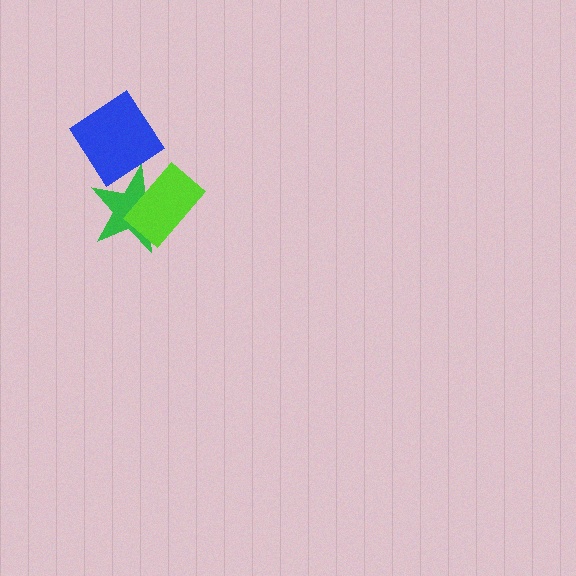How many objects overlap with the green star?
2 objects overlap with the green star.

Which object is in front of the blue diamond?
The green star is in front of the blue diamond.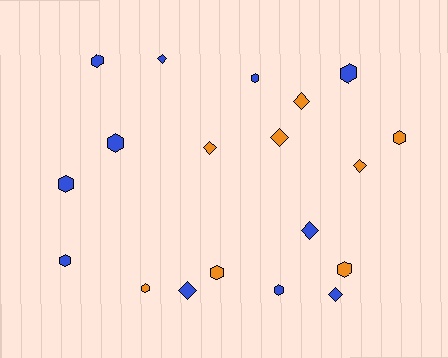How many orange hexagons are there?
There are 4 orange hexagons.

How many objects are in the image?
There are 19 objects.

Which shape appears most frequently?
Hexagon, with 11 objects.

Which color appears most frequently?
Blue, with 11 objects.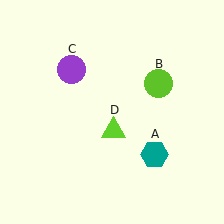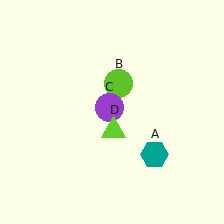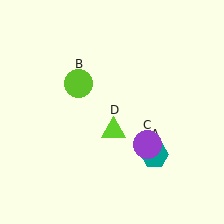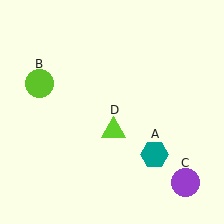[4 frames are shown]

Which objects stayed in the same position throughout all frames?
Teal hexagon (object A) and lime triangle (object D) remained stationary.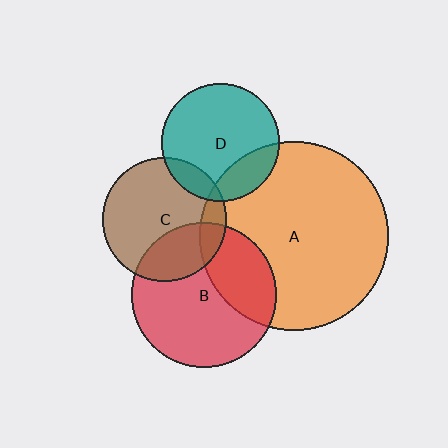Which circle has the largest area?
Circle A (orange).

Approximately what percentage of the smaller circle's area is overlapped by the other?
Approximately 10%.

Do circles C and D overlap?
Yes.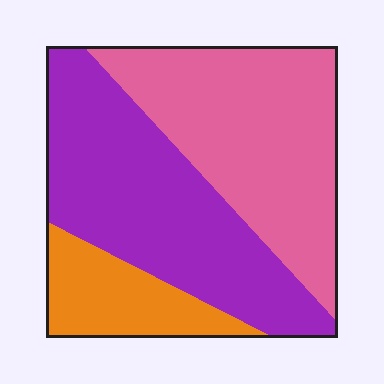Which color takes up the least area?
Orange, at roughly 15%.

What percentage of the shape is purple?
Purple takes up about two fifths (2/5) of the shape.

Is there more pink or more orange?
Pink.